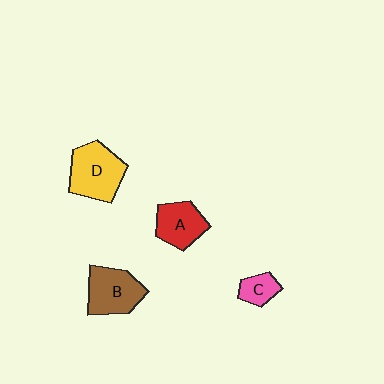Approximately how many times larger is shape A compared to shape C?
Approximately 1.8 times.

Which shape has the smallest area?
Shape C (pink).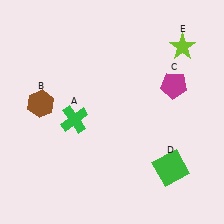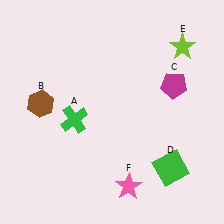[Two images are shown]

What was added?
A pink star (F) was added in Image 2.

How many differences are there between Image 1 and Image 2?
There is 1 difference between the two images.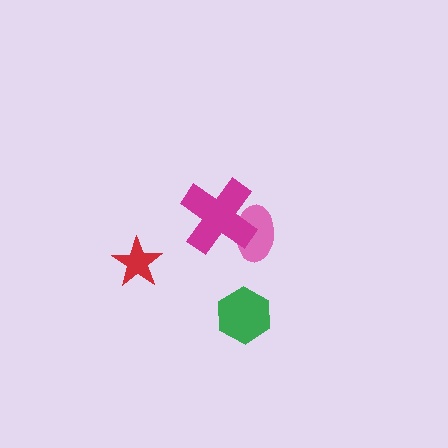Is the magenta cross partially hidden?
No, no other shape covers it.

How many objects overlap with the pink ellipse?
1 object overlaps with the pink ellipse.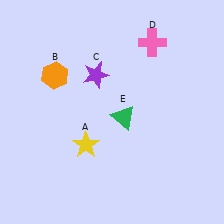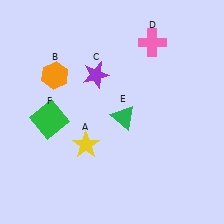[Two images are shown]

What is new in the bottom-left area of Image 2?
A green square (F) was added in the bottom-left area of Image 2.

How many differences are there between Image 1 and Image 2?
There is 1 difference between the two images.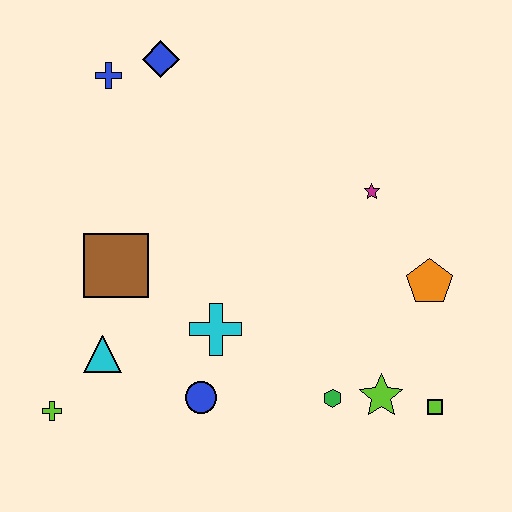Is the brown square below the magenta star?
Yes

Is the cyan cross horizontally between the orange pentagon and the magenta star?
No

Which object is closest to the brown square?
The cyan triangle is closest to the brown square.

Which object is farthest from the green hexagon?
The blue cross is farthest from the green hexagon.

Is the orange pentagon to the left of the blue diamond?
No